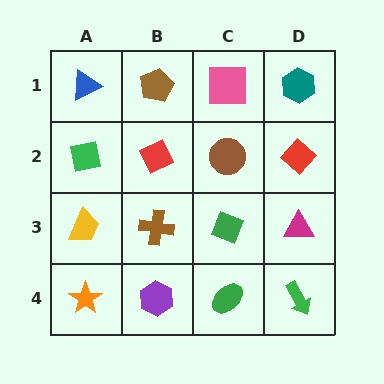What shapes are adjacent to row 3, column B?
A red diamond (row 2, column B), a purple hexagon (row 4, column B), a yellow trapezoid (row 3, column A), a green diamond (row 3, column C).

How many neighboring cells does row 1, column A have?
2.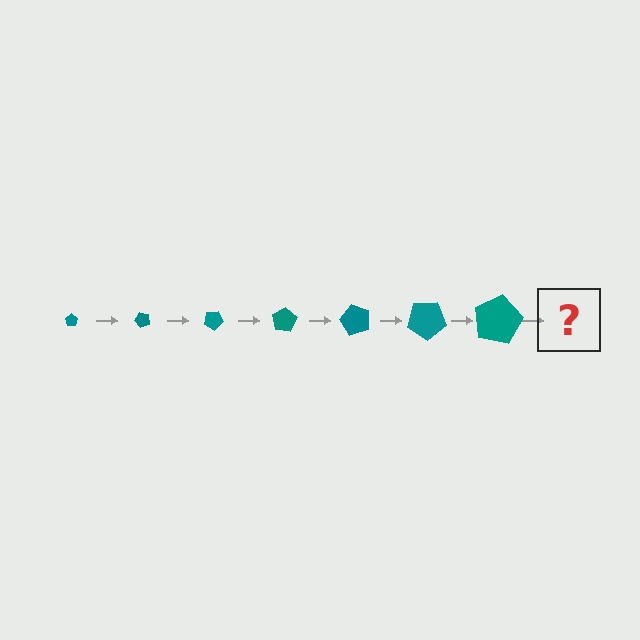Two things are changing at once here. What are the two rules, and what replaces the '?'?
The two rules are that the pentagon grows larger each step and it rotates 50 degrees each step. The '?' should be a pentagon, larger than the previous one and rotated 350 degrees from the start.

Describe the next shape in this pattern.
It should be a pentagon, larger than the previous one and rotated 350 degrees from the start.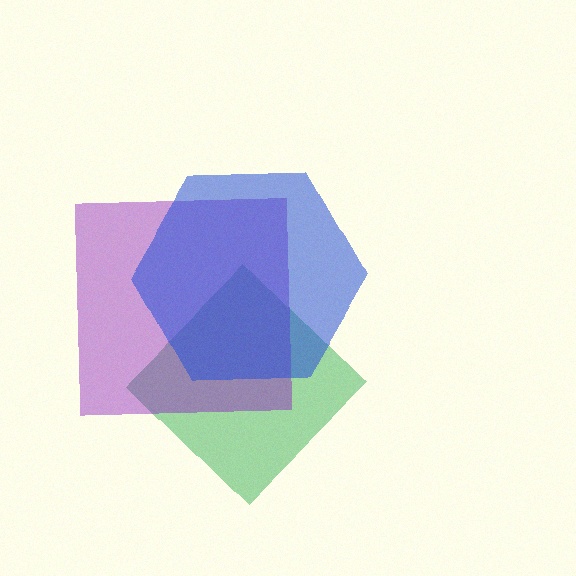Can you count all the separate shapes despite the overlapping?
Yes, there are 3 separate shapes.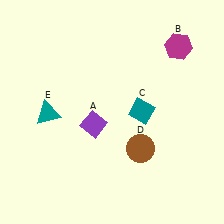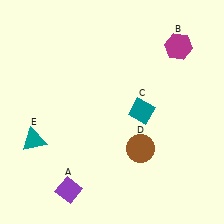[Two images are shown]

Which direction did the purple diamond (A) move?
The purple diamond (A) moved down.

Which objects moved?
The objects that moved are: the purple diamond (A), the teal triangle (E).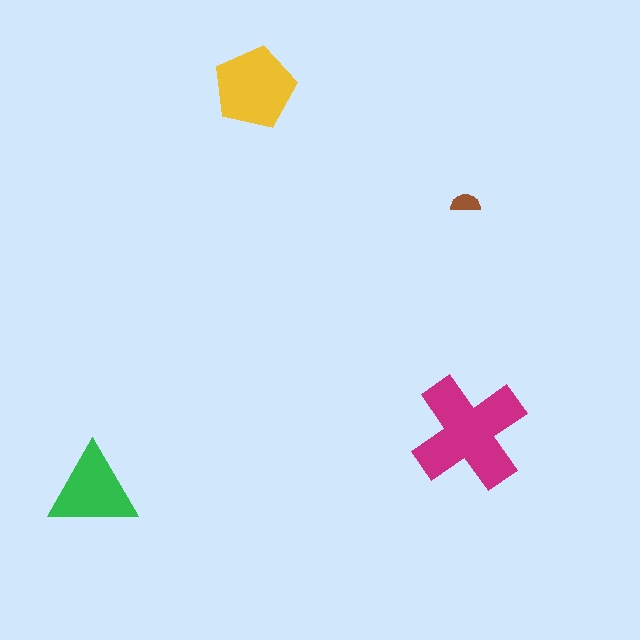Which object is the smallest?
The brown semicircle.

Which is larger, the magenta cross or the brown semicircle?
The magenta cross.